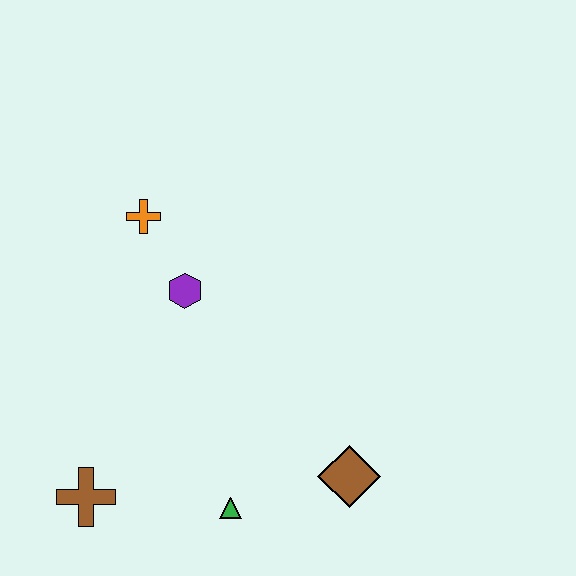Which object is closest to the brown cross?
The green triangle is closest to the brown cross.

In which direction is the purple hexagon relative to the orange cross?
The purple hexagon is below the orange cross.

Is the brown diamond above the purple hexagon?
No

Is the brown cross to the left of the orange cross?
Yes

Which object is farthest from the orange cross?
The brown diamond is farthest from the orange cross.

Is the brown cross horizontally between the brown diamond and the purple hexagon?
No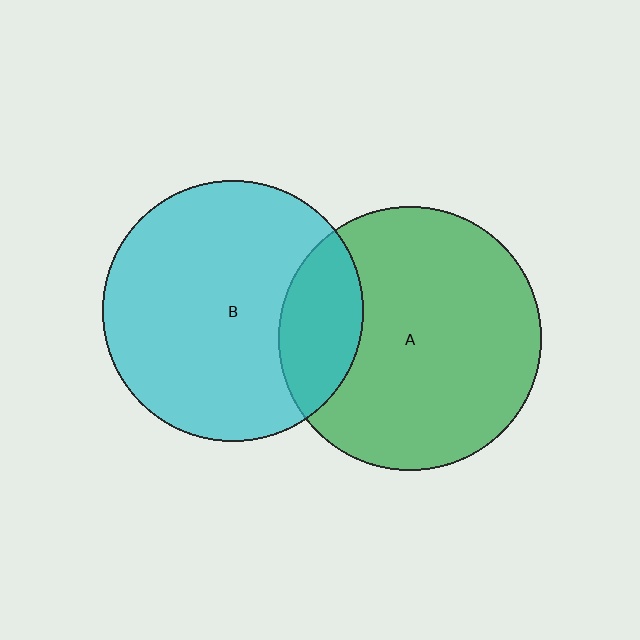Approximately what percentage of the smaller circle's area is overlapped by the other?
Approximately 20%.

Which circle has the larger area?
Circle A (green).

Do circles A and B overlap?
Yes.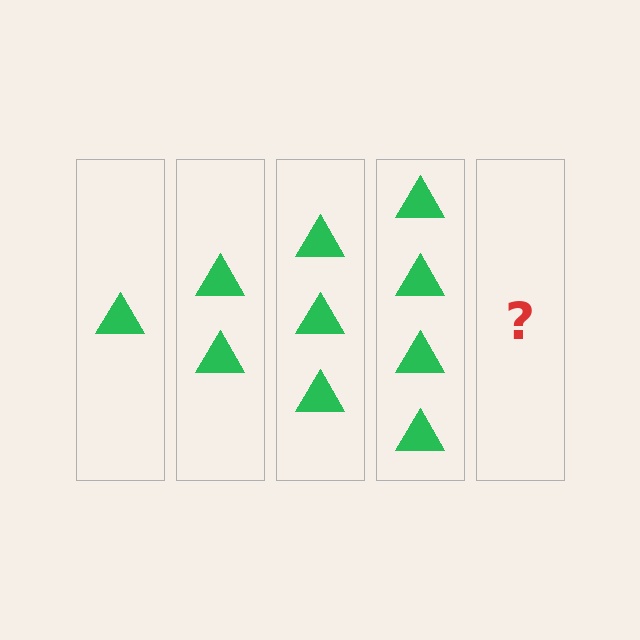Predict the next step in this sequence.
The next step is 5 triangles.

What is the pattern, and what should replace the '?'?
The pattern is that each step adds one more triangle. The '?' should be 5 triangles.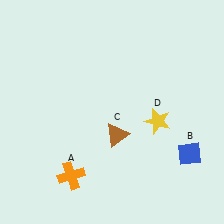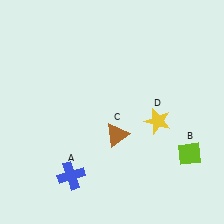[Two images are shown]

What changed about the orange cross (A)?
In Image 1, A is orange. In Image 2, it changed to blue.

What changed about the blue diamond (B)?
In Image 1, B is blue. In Image 2, it changed to lime.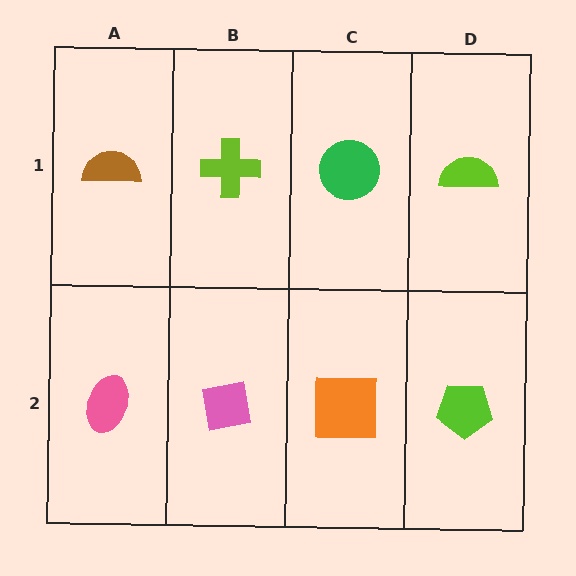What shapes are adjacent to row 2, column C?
A green circle (row 1, column C), a pink square (row 2, column B), a lime pentagon (row 2, column D).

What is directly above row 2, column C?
A green circle.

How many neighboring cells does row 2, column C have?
3.